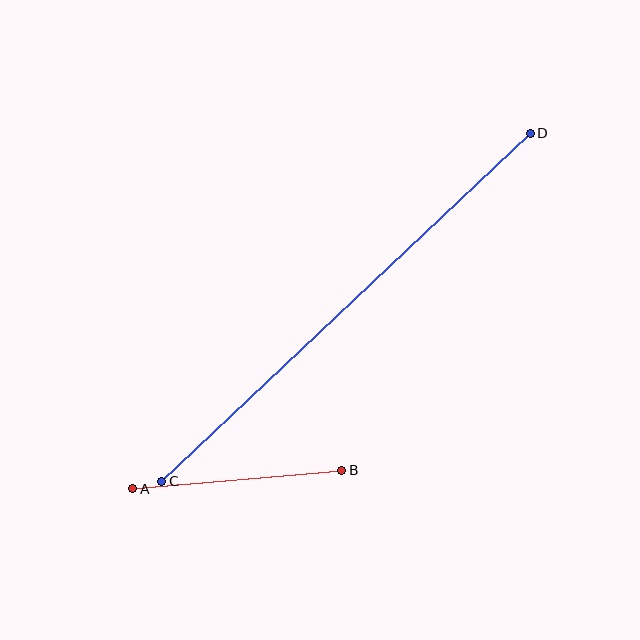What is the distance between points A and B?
The distance is approximately 210 pixels.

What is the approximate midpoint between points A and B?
The midpoint is at approximately (237, 479) pixels.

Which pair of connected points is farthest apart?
Points C and D are farthest apart.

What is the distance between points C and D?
The distance is approximately 506 pixels.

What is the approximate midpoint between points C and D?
The midpoint is at approximately (346, 307) pixels.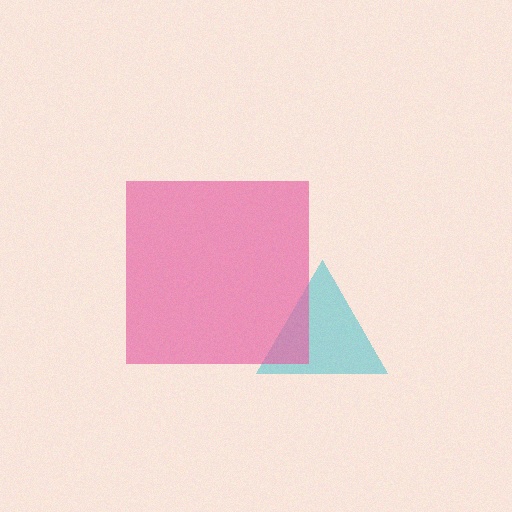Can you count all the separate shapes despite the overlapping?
Yes, there are 2 separate shapes.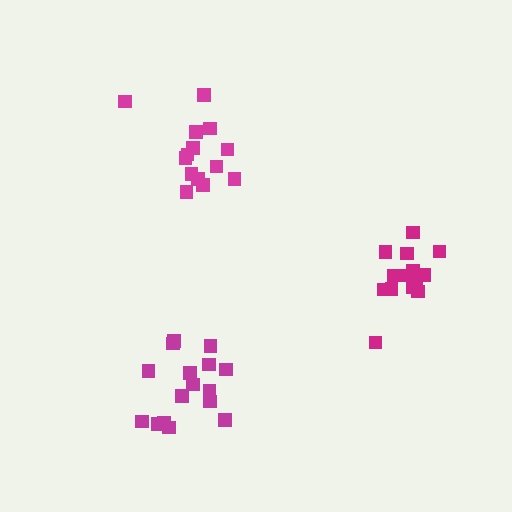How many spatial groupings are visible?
There are 3 spatial groupings.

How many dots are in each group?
Group 1: 14 dots, Group 2: 16 dots, Group 3: 14 dots (44 total).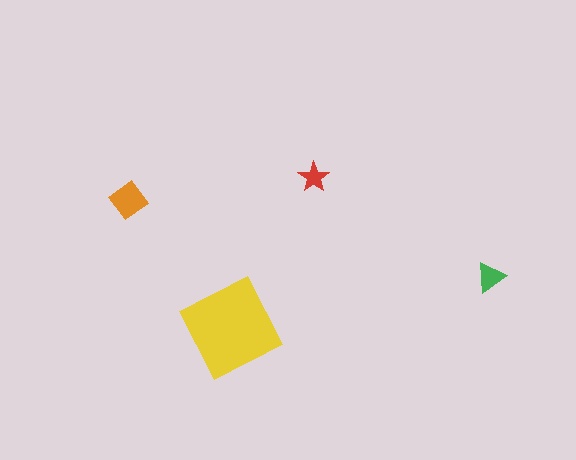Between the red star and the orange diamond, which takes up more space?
The orange diamond.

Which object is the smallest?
The red star.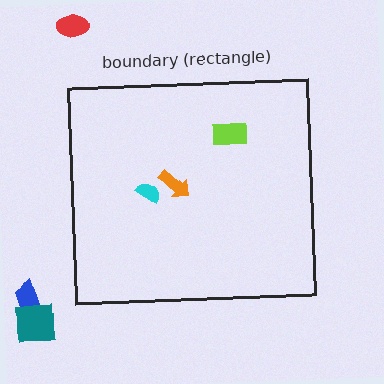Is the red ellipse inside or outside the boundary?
Outside.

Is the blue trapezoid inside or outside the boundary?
Outside.